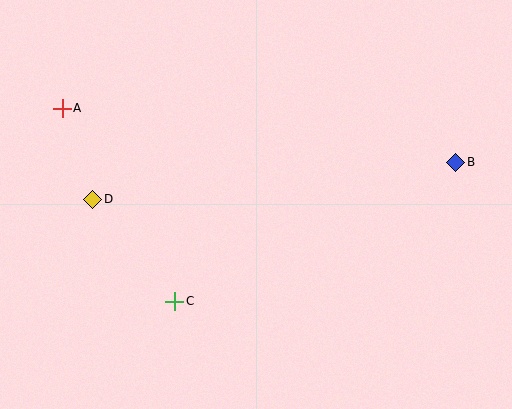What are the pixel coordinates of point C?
Point C is at (175, 301).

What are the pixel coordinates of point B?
Point B is at (456, 162).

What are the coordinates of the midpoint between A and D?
The midpoint between A and D is at (77, 154).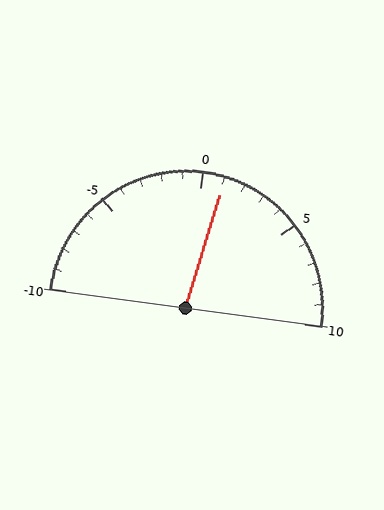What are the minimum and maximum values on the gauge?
The gauge ranges from -10 to 10.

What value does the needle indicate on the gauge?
The needle indicates approximately 1.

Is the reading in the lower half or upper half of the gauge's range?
The reading is in the upper half of the range (-10 to 10).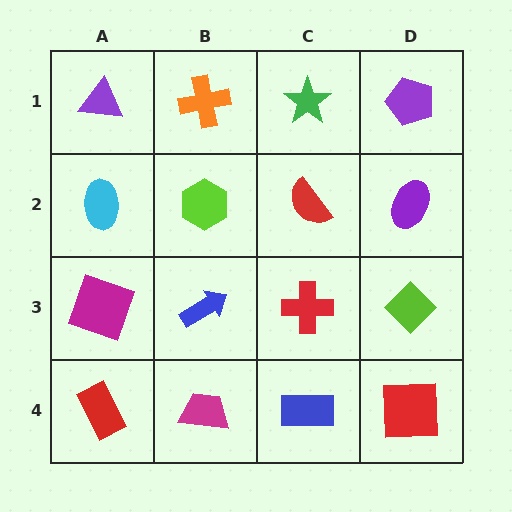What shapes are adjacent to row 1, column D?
A purple ellipse (row 2, column D), a green star (row 1, column C).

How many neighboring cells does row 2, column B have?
4.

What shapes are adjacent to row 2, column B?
An orange cross (row 1, column B), a blue arrow (row 3, column B), a cyan ellipse (row 2, column A), a red semicircle (row 2, column C).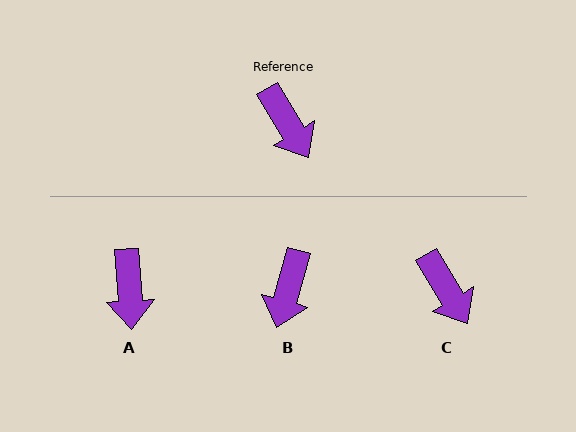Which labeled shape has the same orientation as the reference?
C.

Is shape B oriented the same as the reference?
No, it is off by about 47 degrees.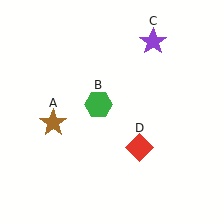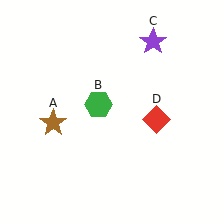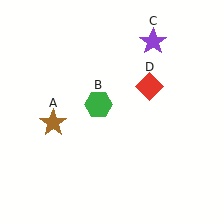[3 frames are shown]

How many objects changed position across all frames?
1 object changed position: red diamond (object D).